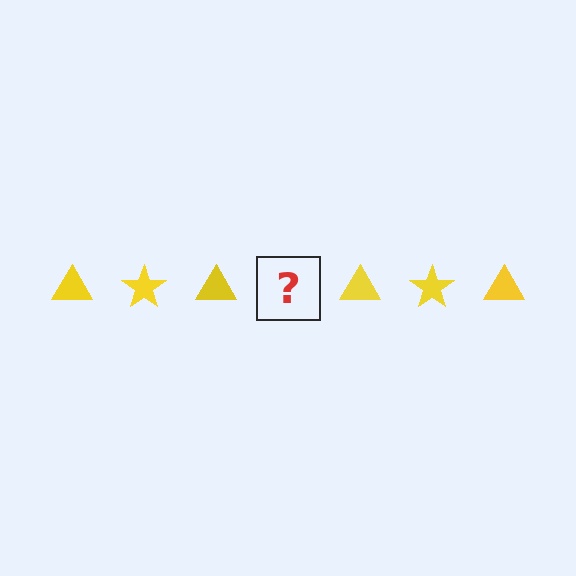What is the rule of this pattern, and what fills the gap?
The rule is that the pattern cycles through triangle, star shapes in yellow. The gap should be filled with a yellow star.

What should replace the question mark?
The question mark should be replaced with a yellow star.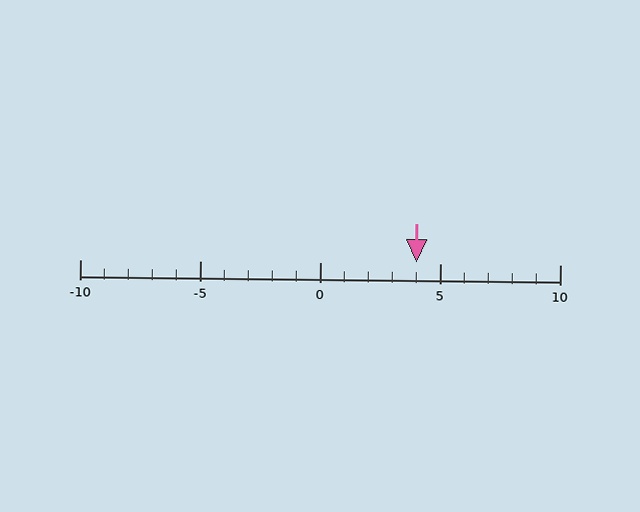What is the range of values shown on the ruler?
The ruler shows values from -10 to 10.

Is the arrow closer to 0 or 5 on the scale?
The arrow is closer to 5.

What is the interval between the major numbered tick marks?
The major tick marks are spaced 5 units apart.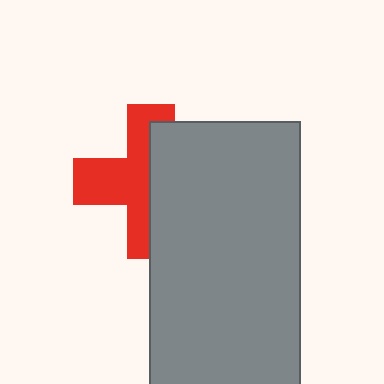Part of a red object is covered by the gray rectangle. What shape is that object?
It is a cross.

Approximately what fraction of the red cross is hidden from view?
Roughly 48% of the red cross is hidden behind the gray rectangle.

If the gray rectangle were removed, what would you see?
You would see the complete red cross.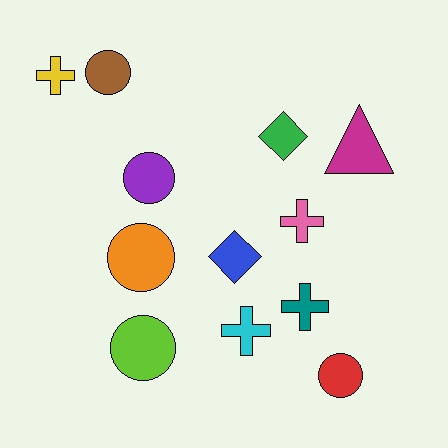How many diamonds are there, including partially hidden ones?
There are 2 diamonds.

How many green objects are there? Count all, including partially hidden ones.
There is 1 green object.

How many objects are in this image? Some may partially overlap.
There are 12 objects.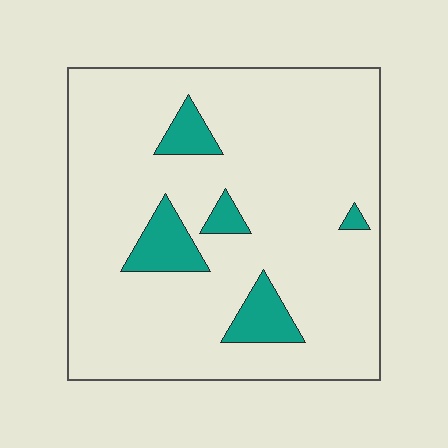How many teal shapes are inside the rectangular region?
5.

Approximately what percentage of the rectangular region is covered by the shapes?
Approximately 10%.